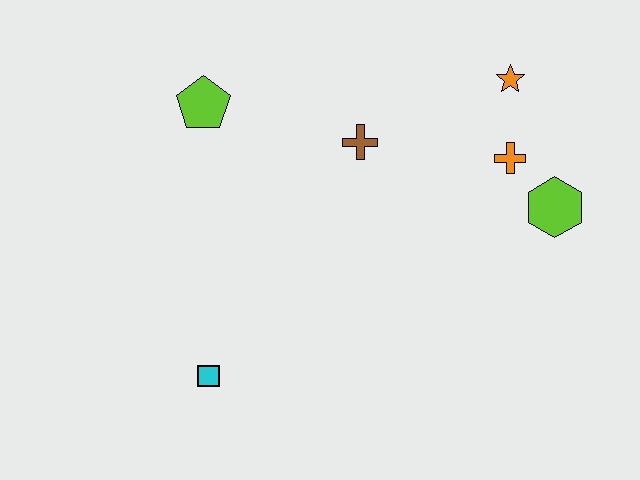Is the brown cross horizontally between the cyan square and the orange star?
Yes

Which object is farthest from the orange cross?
The cyan square is farthest from the orange cross.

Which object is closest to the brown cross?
The orange cross is closest to the brown cross.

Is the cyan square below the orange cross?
Yes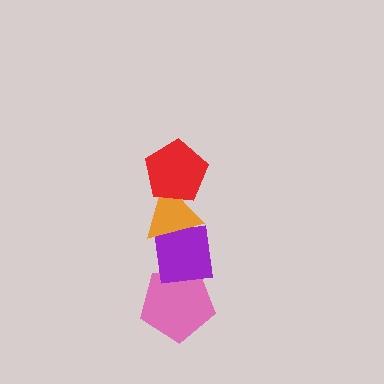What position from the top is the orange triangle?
The orange triangle is 2nd from the top.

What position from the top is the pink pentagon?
The pink pentagon is 4th from the top.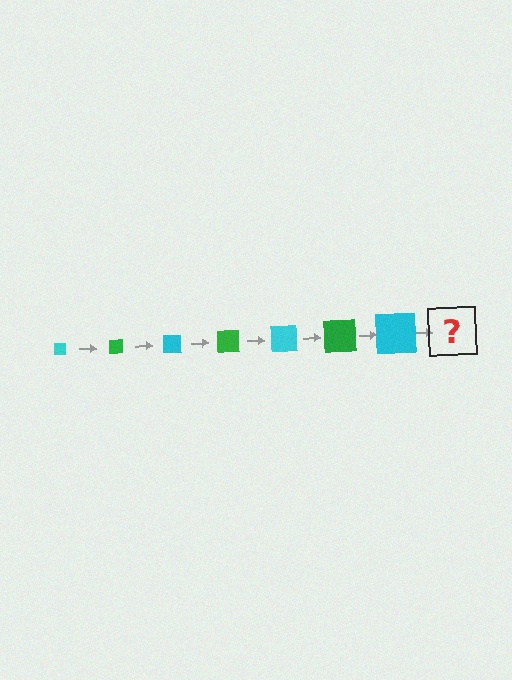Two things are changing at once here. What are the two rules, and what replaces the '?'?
The two rules are that the square grows larger each step and the color cycles through cyan and green. The '?' should be a green square, larger than the previous one.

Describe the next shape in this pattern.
It should be a green square, larger than the previous one.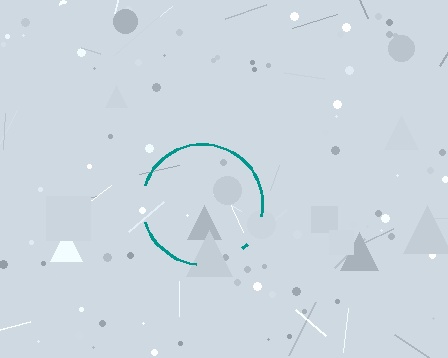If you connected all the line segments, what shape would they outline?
They would outline a circle.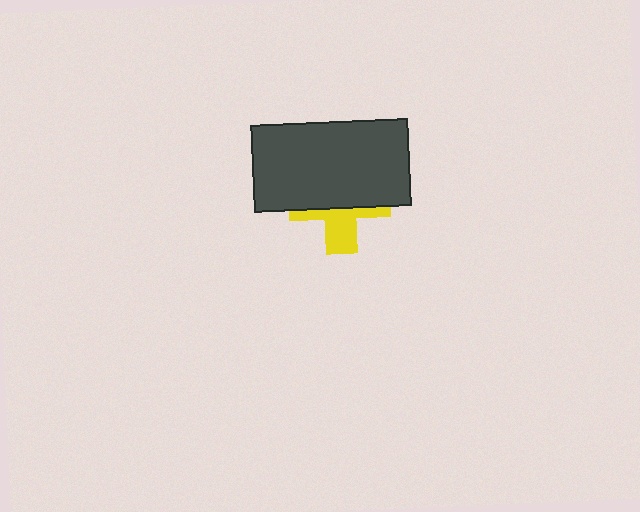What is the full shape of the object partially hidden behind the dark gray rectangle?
The partially hidden object is a yellow cross.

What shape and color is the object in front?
The object in front is a dark gray rectangle.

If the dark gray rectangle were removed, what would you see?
You would see the complete yellow cross.